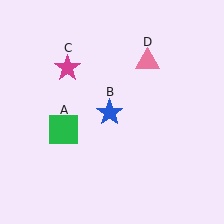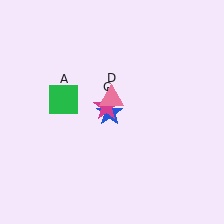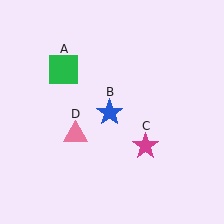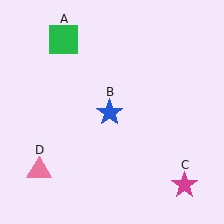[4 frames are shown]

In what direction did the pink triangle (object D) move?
The pink triangle (object D) moved down and to the left.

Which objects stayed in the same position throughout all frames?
Blue star (object B) remained stationary.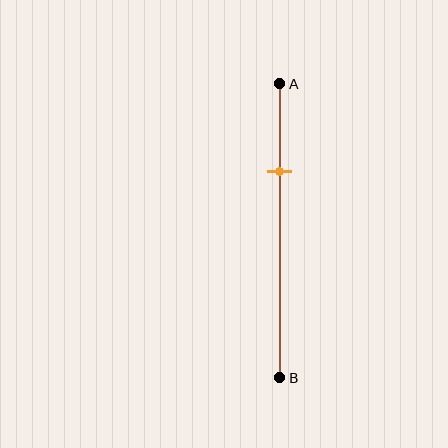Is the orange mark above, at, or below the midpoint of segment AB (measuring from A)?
The orange mark is above the midpoint of segment AB.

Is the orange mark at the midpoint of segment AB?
No, the mark is at about 30% from A, not at the 50% midpoint.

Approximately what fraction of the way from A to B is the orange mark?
The orange mark is approximately 30% of the way from A to B.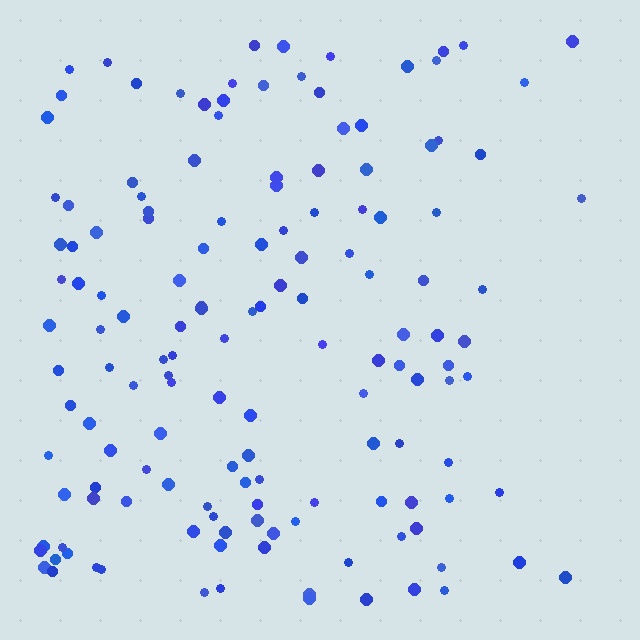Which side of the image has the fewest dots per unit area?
The right.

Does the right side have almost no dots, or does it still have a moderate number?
Still a moderate number, just noticeably fewer than the left.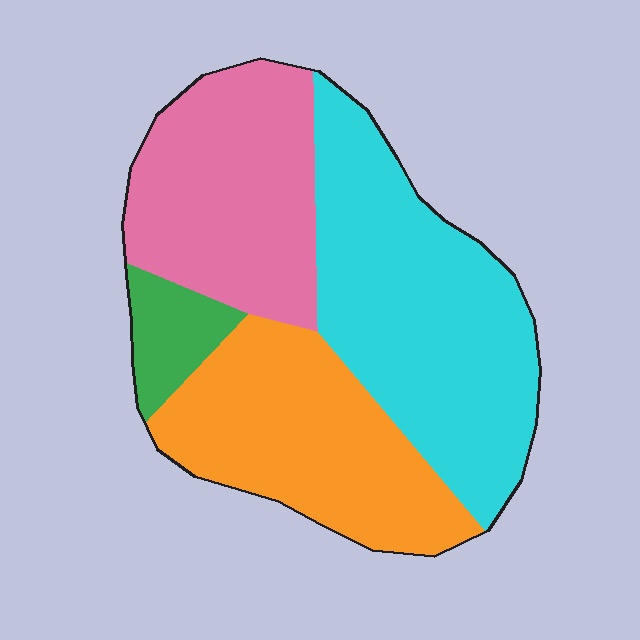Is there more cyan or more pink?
Cyan.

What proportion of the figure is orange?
Orange takes up about one quarter (1/4) of the figure.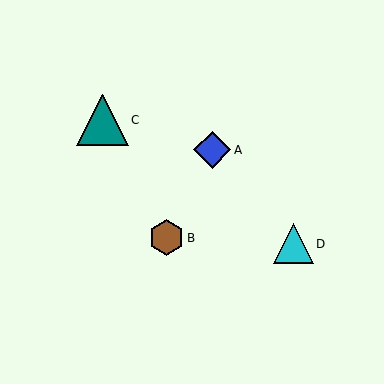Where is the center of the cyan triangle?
The center of the cyan triangle is at (294, 244).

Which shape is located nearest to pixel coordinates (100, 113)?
The teal triangle (labeled C) at (102, 120) is nearest to that location.